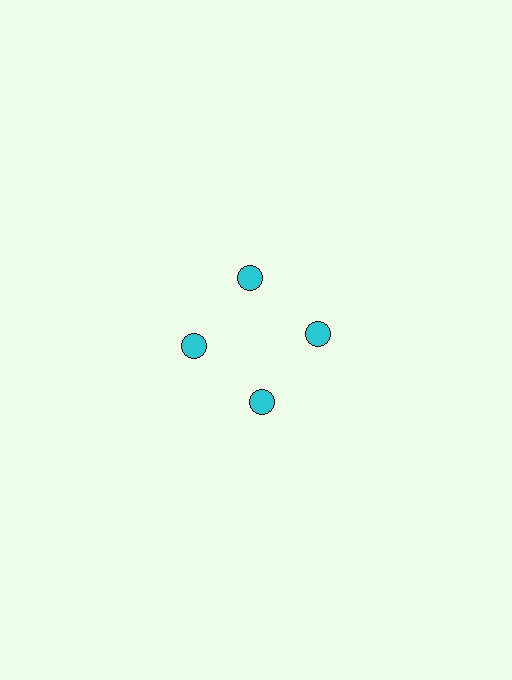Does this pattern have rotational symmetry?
Yes, this pattern has 4-fold rotational symmetry. It looks the same after rotating 90 degrees around the center.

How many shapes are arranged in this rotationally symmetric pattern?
There are 4 shapes, arranged in 4 groups of 1.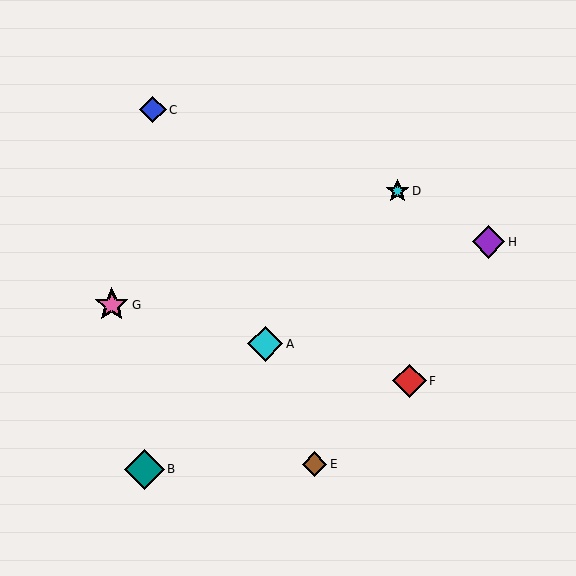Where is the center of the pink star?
The center of the pink star is at (112, 305).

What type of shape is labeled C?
Shape C is a blue diamond.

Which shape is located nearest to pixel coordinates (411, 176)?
The cyan star (labeled D) at (398, 191) is nearest to that location.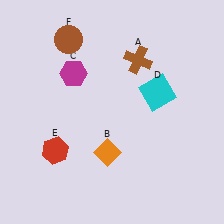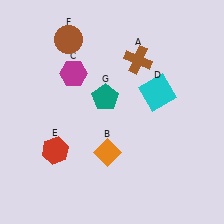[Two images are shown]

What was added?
A teal pentagon (G) was added in Image 2.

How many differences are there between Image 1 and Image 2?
There is 1 difference between the two images.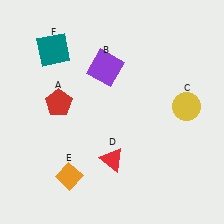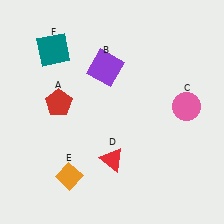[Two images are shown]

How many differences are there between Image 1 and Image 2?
There is 1 difference between the two images.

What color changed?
The circle (C) changed from yellow in Image 1 to pink in Image 2.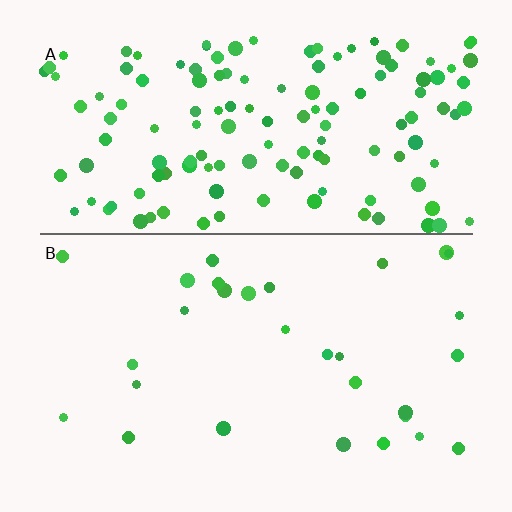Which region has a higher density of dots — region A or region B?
A (the top).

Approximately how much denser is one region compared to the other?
Approximately 4.7× — region A over region B.